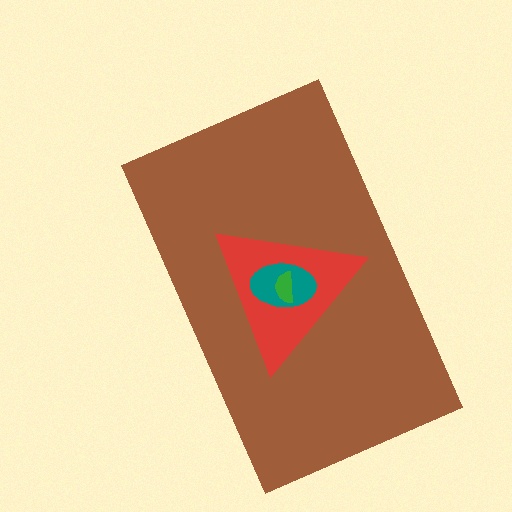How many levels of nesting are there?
4.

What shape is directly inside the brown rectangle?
The red triangle.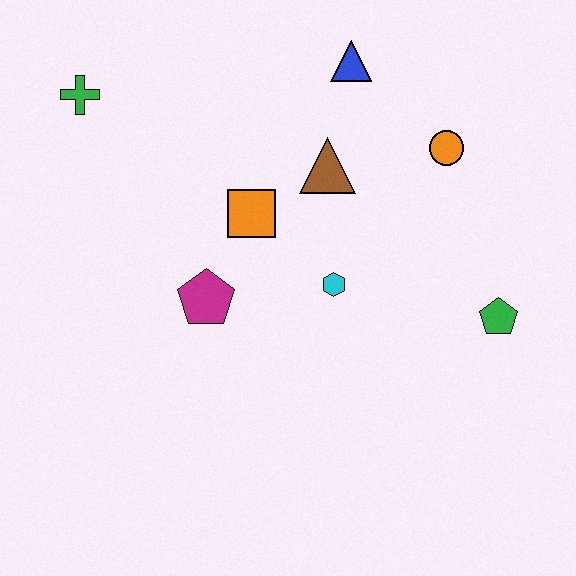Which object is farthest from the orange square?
The green pentagon is farthest from the orange square.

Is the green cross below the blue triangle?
Yes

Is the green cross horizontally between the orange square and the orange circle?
No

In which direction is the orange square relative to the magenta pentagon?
The orange square is above the magenta pentagon.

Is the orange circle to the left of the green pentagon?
Yes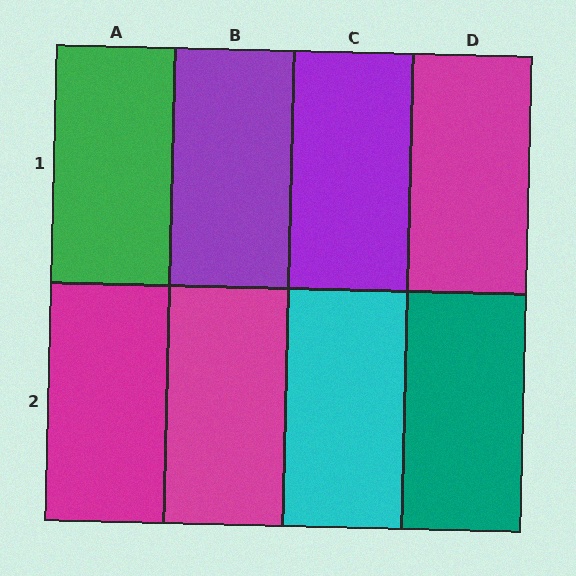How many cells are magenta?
3 cells are magenta.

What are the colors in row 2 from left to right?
Magenta, magenta, cyan, teal.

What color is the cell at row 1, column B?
Purple.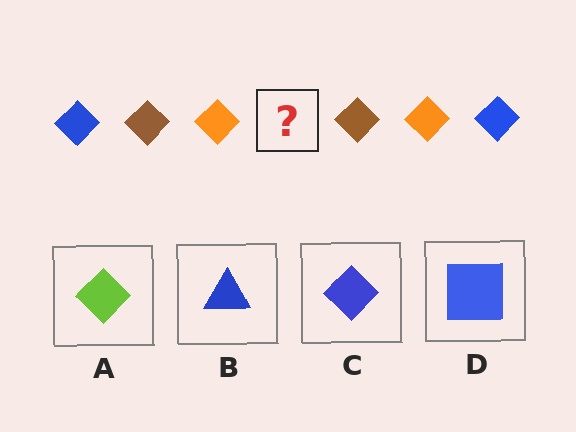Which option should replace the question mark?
Option C.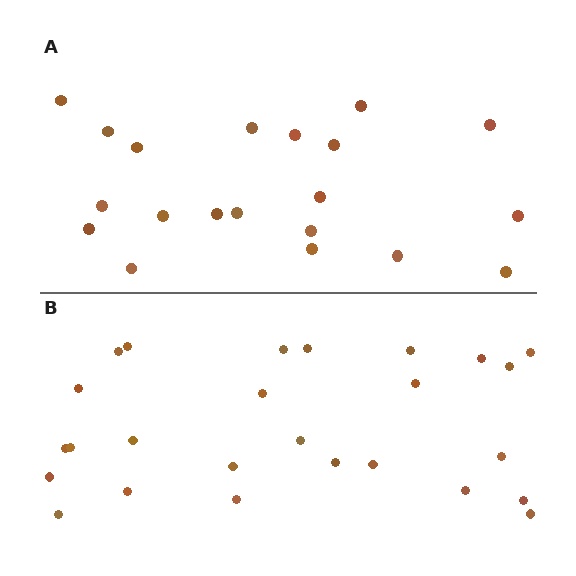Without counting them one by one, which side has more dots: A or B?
Region B (the bottom region) has more dots.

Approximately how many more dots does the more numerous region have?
Region B has about 6 more dots than region A.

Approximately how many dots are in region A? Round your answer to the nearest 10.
About 20 dots.